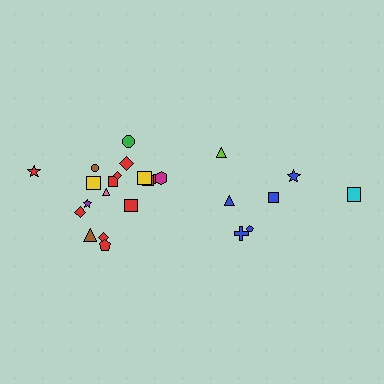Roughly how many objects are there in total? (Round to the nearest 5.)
Roughly 25 objects in total.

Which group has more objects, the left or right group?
The left group.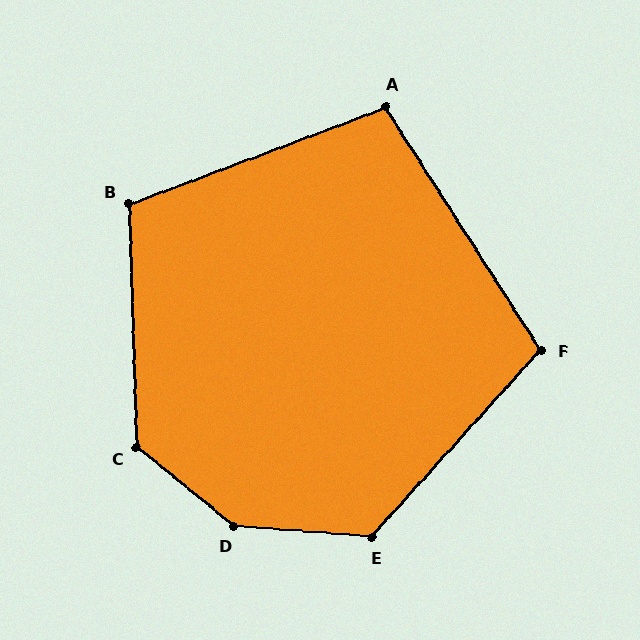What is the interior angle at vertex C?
Approximately 131 degrees (obtuse).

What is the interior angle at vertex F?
Approximately 105 degrees (obtuse).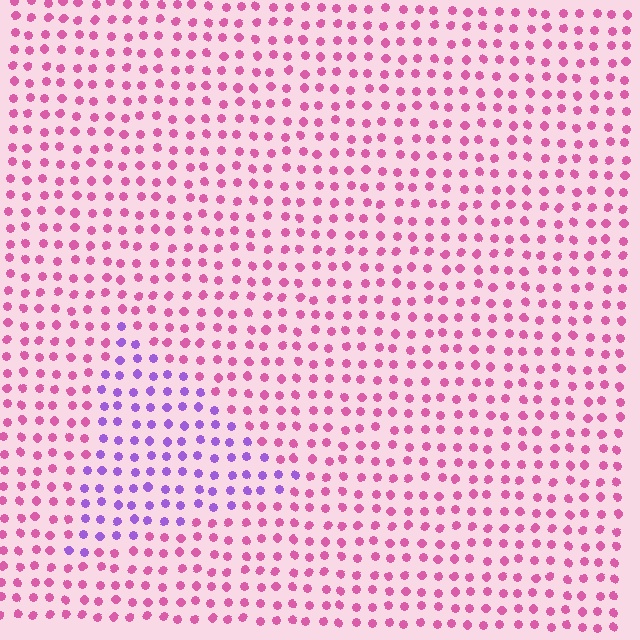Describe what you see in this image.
The image is filled with small pink elements in a uniform arrangement. A triangle-shaped region is visible where the elements are tinted to a slightly different hue, forming a subtle color boundary.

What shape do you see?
I see a triangle.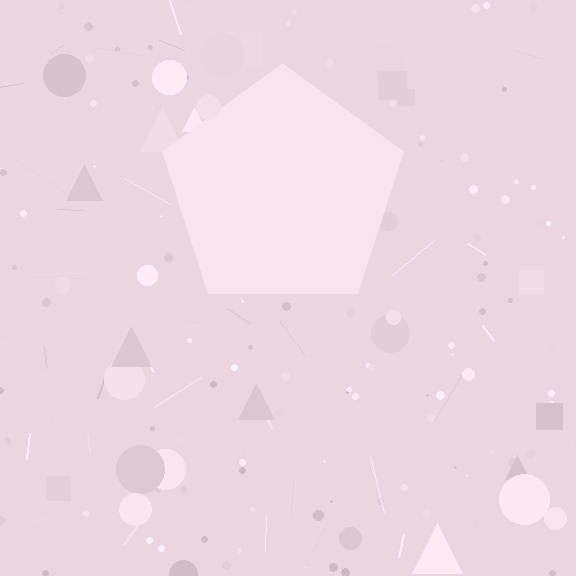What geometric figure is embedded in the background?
A pentagon is embedded in the background.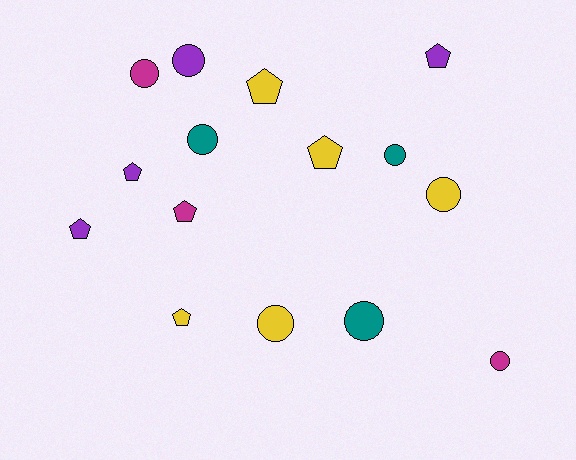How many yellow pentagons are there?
There are 3 yellow pentagons.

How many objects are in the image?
There are 15 objects.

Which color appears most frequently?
Yellow, with 5 objects.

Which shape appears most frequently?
Circle, with 8 objects.